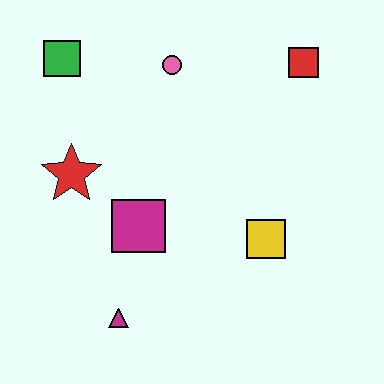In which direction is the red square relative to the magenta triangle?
The red square is above the magenta triangle.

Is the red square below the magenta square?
No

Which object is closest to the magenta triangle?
The magenta square is closest to the magenta triangle.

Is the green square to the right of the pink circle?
No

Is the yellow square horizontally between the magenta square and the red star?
No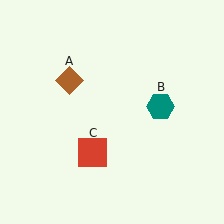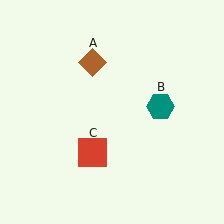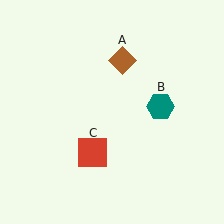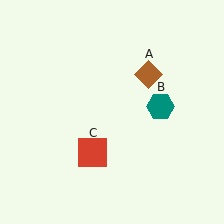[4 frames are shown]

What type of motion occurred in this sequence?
The brown diamond (object A) rotated clockwise around the center of the scene.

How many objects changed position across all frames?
1 object changed position: brown diamond (object A).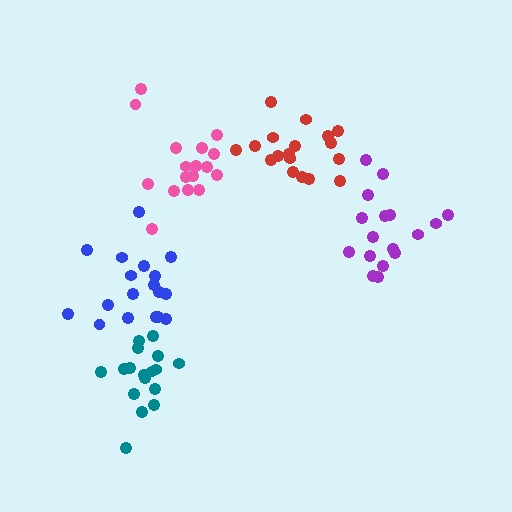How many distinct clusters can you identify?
There are 5 distinct clusters.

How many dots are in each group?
Group 1: 17 dots, Group 2: 18 dots, Group 3: 17 dots, Group 4: 18 dots, Group 5: 17 dots (87 total).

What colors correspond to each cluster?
The clusters are colored: teal, blue, purple, red, pink.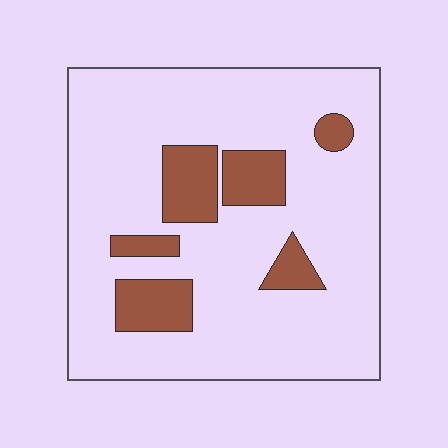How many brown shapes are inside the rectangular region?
6.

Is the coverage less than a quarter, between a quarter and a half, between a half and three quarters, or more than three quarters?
Less than a quarter.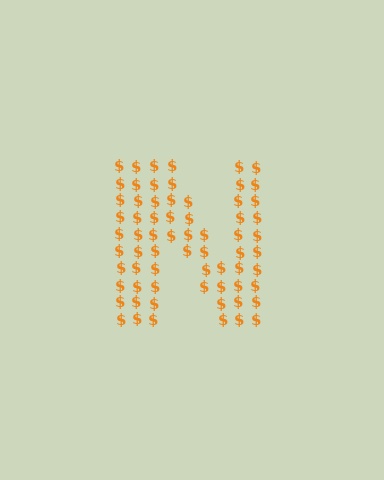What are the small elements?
The small elements are dollar signs.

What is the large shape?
The large shape is the letter N.